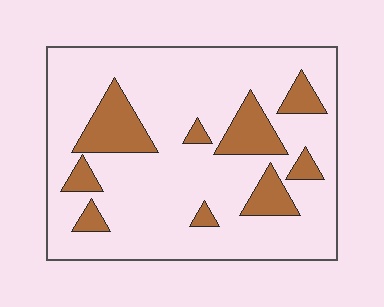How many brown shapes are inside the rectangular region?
9.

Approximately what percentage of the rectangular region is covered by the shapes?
Approximately 20%.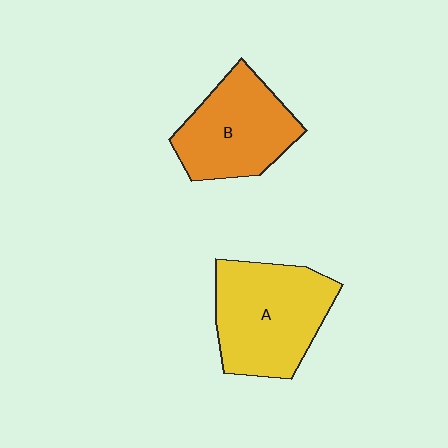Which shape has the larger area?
Shape A (yellow).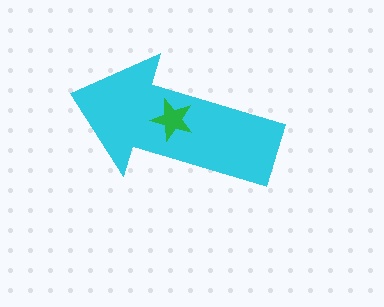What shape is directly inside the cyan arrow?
The green star.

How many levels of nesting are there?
2.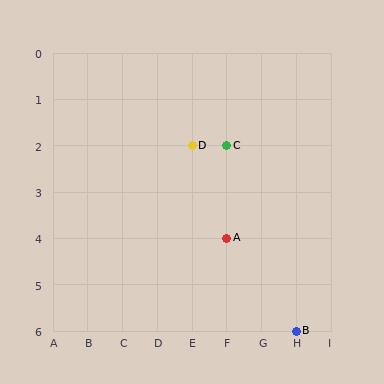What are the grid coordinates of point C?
Point C is at grid coordinates (F, 2).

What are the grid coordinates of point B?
Point B is at grid coordinates (H, 6).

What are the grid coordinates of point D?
Point D is at grid coordinates (E, 2).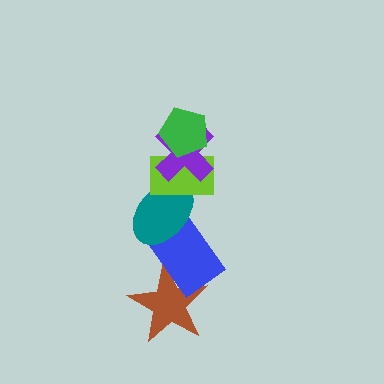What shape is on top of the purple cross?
The green pentagon is on top of the purple cross.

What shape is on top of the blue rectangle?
The teal ellipse is on top of the blue rectangle.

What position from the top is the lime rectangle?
The lime rectangle is 3rd from the top.